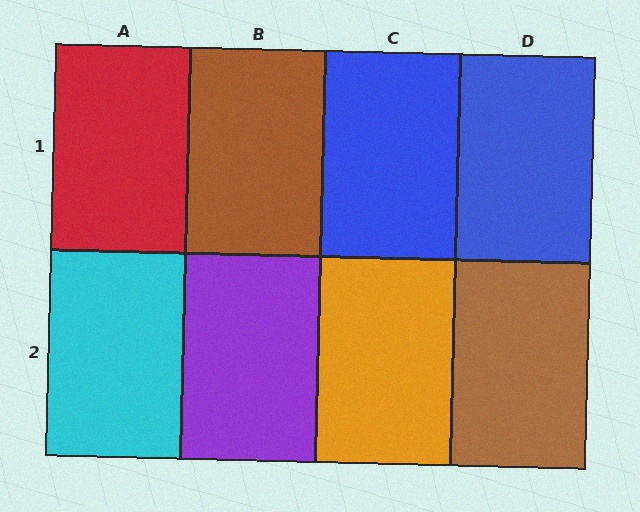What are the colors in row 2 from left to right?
Cyan, purple, orange, brown.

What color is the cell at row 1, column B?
Brown.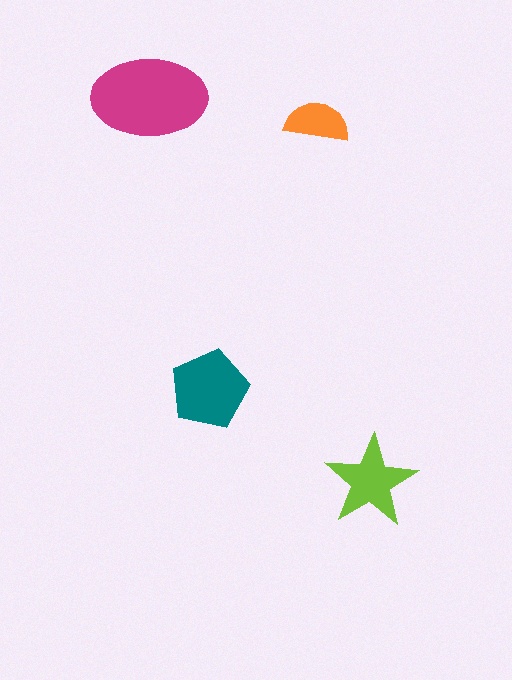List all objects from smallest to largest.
The orange semicircle, the lime star, the teal pentagon, the magenta ellipse.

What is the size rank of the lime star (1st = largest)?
3rd.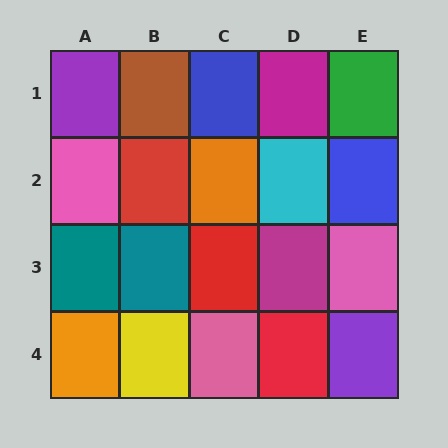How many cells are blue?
2 cells are blue.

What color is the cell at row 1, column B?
Brown.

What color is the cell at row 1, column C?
Blue.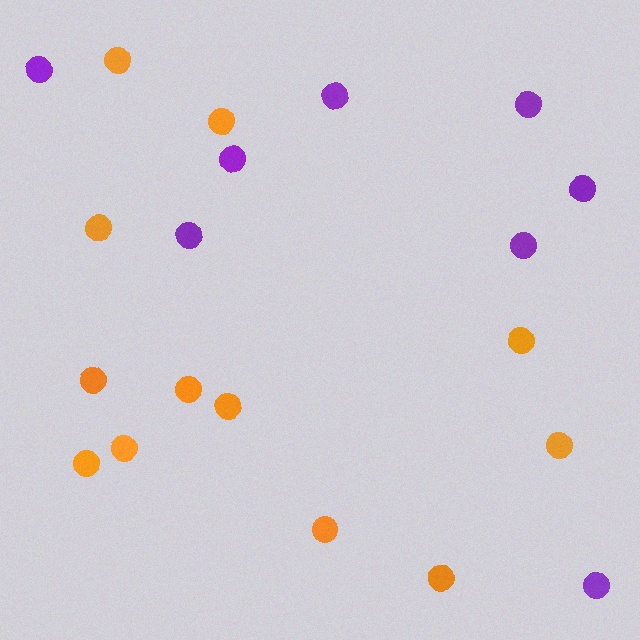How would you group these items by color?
There are 2 groups: one group of purple circles (8) and one group of orange circles (12).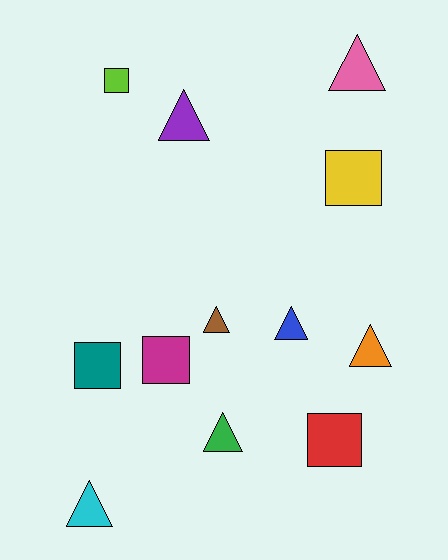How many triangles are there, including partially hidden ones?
There are 7 triangles.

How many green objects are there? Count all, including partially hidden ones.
There is 1 green object.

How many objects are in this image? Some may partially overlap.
There are 12 objects.